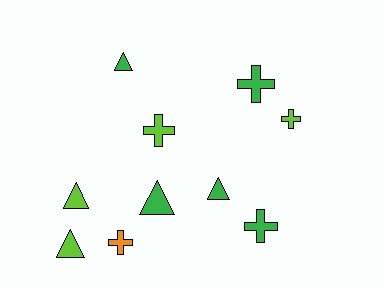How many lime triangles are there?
There are 2 lime triangles.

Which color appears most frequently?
Green, with 5 objects.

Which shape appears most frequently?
Triangle, with 5 objects.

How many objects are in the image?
There are 10 objects.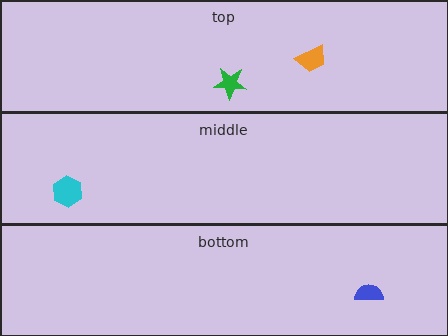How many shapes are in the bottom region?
1.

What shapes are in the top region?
The green star, the orange trapezoid.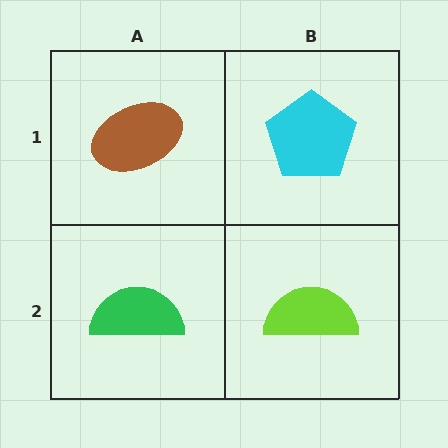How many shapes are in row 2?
2 shapes.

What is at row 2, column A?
A green semicircle.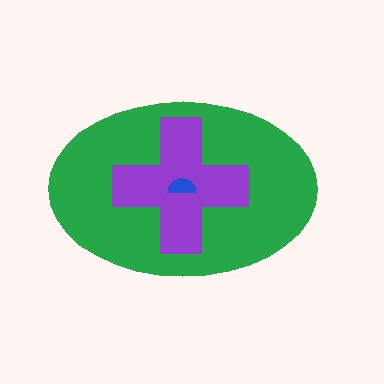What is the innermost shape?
The blue semicircle.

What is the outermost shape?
The green ellipse.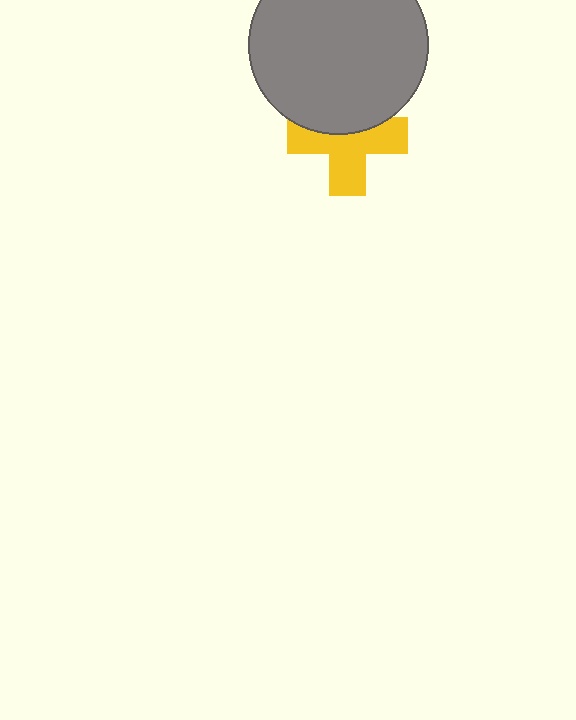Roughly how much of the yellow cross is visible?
About half of it is visible (roughly 62%).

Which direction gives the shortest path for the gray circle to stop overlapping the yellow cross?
Moving up gives the shortest separation.